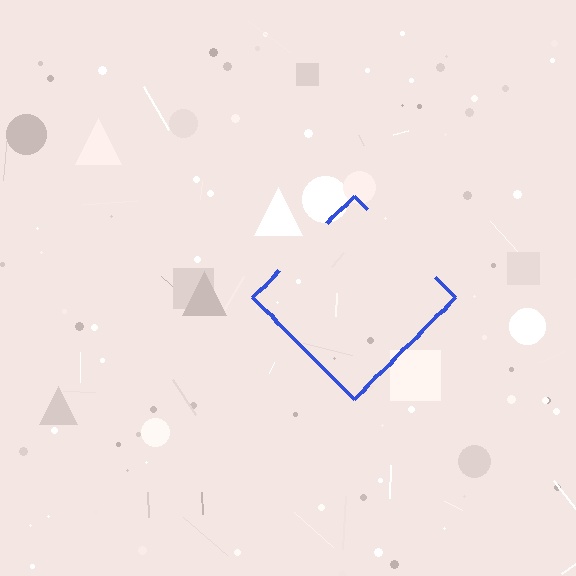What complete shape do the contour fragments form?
The contour fragments form a diamond.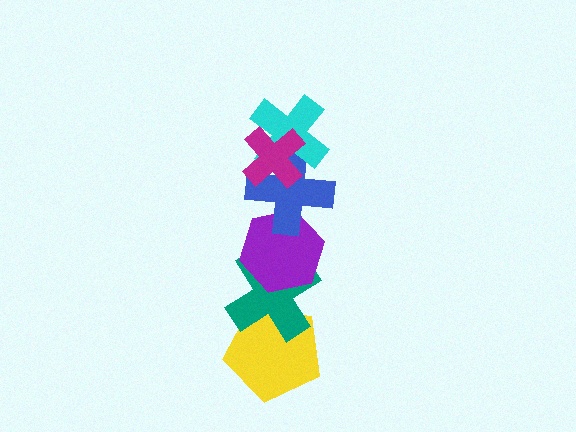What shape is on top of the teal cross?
The purple hexagon is on top of the teal cross.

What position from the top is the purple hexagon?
The purple hexagon is 4th from the top.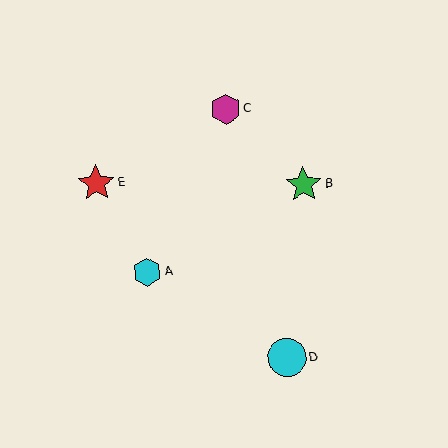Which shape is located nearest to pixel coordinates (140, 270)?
The cyan hexagon (labeled A) at (147, 272) is nearest to that location.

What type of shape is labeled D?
Shape D is a cyan circle.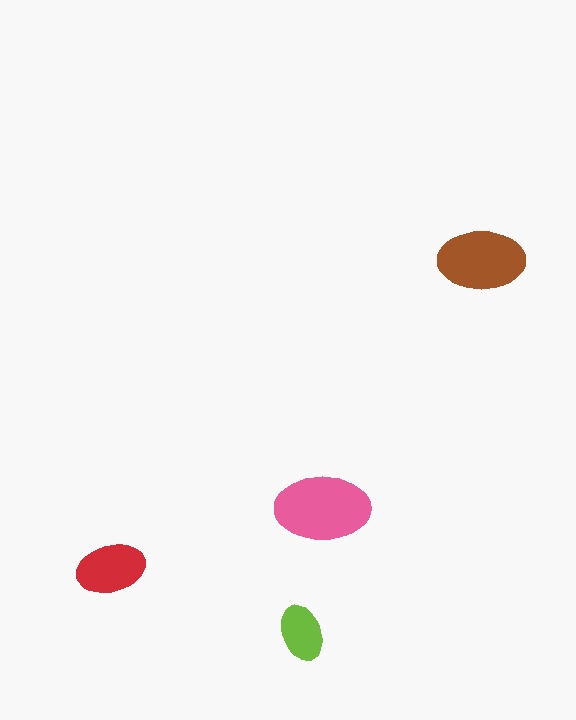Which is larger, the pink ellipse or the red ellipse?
The pink one.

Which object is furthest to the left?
The red ellipse is leftmost.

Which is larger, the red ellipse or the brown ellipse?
The brown one.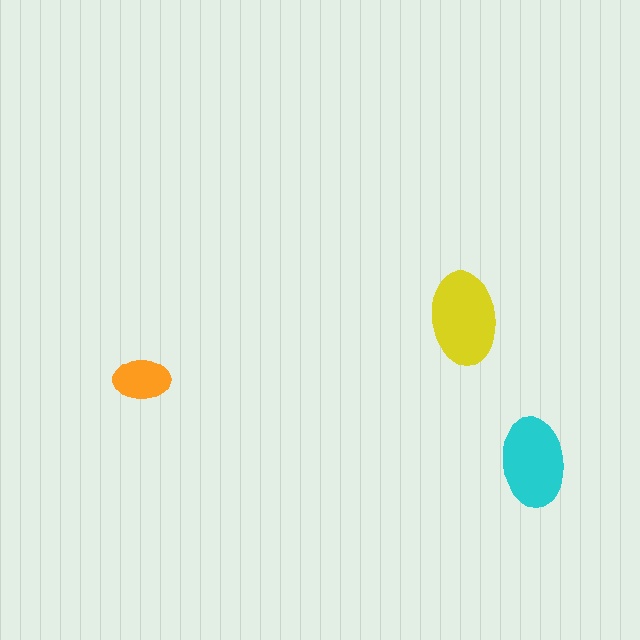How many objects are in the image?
There are 3 objects in the image.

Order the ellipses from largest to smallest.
the yellow one, the cyan one, the orange one.